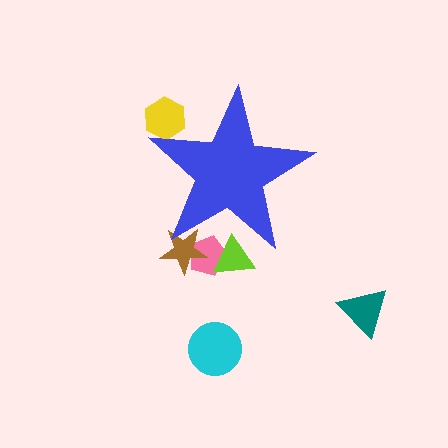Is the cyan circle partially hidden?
No, the cyan circle is fully visible.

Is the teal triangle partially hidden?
No, the teal triangle is fully visible.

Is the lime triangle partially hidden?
Yes, the lime triangle is partially hidden behind the blue star.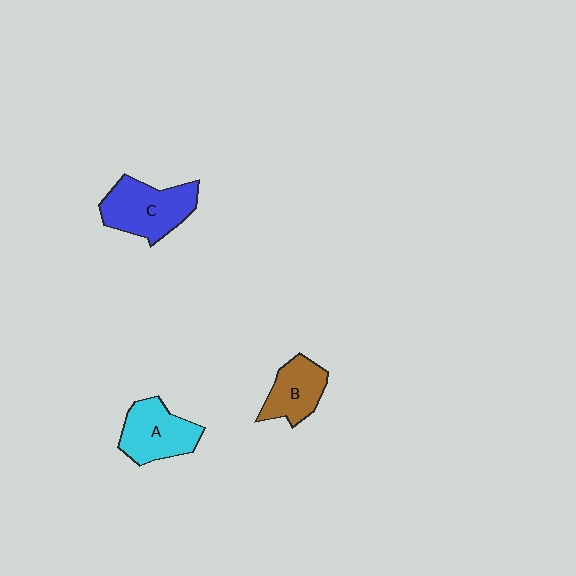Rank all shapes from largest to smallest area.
From largest to smallest: C (blue), A (cyan), B (brown).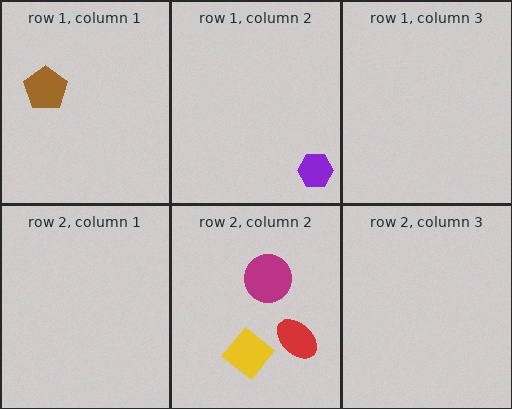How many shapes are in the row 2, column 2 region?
3.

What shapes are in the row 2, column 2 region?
The yellow diamond, the red ellipse, the magenta circle.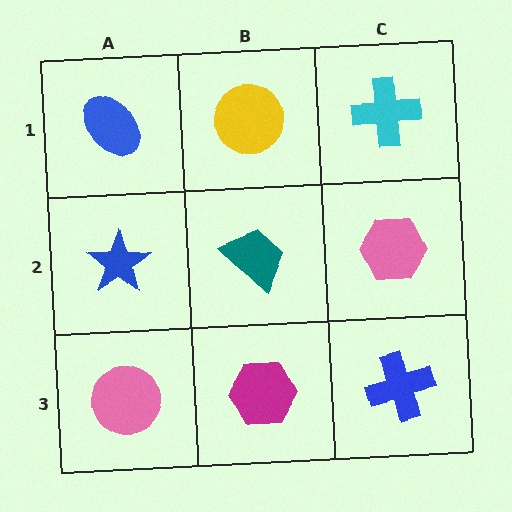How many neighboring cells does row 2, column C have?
3.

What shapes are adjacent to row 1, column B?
A teal trapezoid (row 2, column B), a blue ellipse (row 1, column A), a cyan cross (row 1, column C).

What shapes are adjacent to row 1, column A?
A blue star (row 2, column A), a yellow circle (row 1, column B).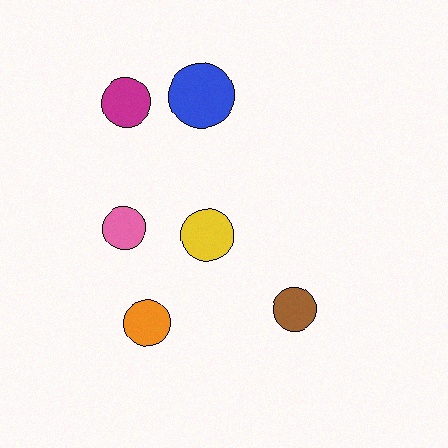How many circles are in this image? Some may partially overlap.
There are 6 circles.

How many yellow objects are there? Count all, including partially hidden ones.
There is 1 yellow object.